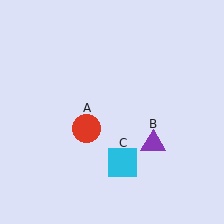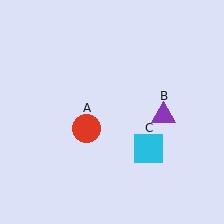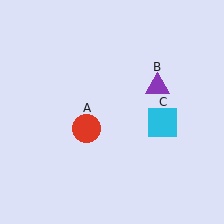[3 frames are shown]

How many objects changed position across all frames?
2 objects changed position: purple triangle (object B), cyan square (object C).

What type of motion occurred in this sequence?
The purple triangle (object B), cyan square (object C) rotated counterclockwise around the center of the scene.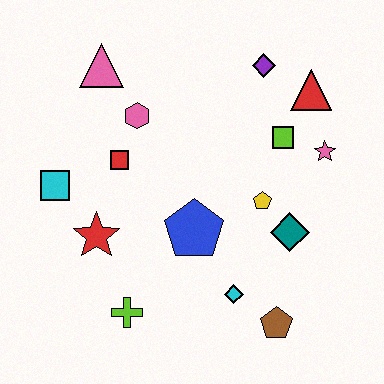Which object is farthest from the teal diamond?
The pink triangle is farthest from the teal diamond.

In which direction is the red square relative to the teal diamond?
The red square is to the left of the teal diamond.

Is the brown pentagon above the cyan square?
No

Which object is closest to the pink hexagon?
The red square is closest to the pink hexagon.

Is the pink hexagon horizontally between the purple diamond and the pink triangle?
Yes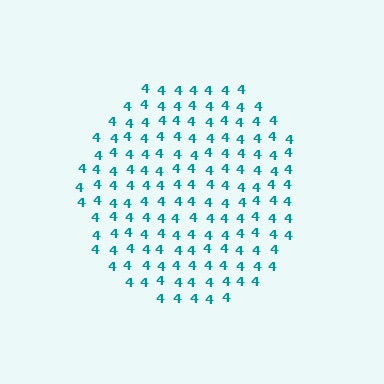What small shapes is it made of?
It is made of small digit 4's.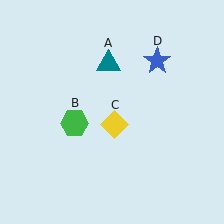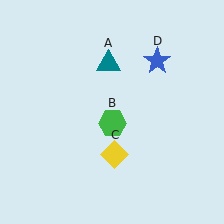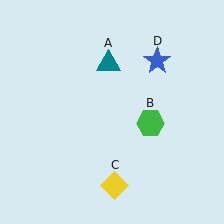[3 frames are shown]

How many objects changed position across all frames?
2 objects changed position: green hexagon (object B), yellow diamond (object C).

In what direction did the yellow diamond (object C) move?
The yellow diamond (object C) moved down.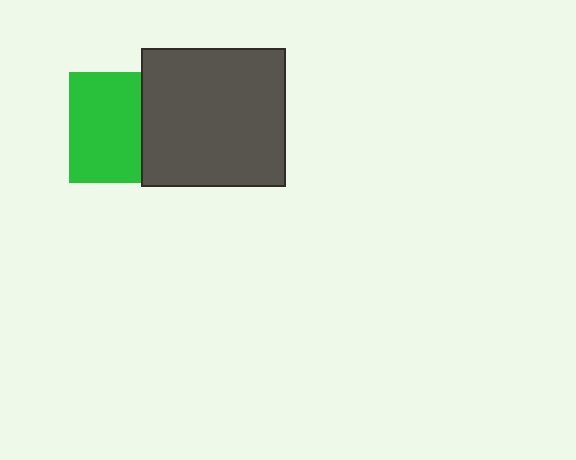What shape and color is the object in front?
The object in front is a dark gray rectangle.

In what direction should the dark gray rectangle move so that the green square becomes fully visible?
The dark gray rectangle should move right. That is the shortest direction to clear the overlap and leave the green square fully visible.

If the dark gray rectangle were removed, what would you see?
You would see the complete green square.